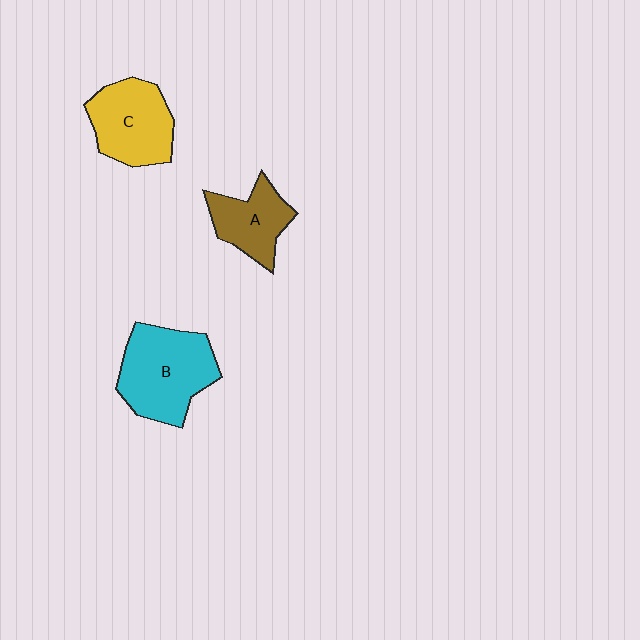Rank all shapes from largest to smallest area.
From largest to smallest: B (cyan), C (yellow), A (brown).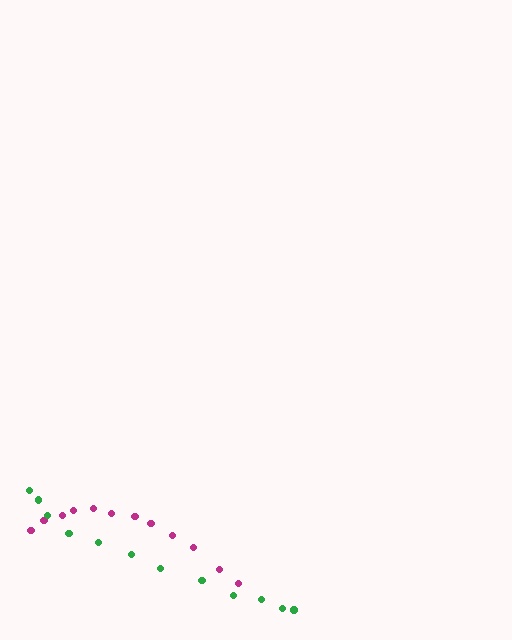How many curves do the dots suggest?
There are 2 distinct paths.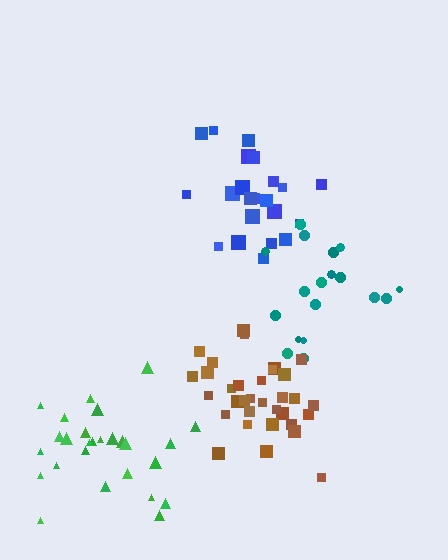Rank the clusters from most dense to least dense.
brown, teal, blue, green.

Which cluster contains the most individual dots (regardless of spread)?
Brown (33).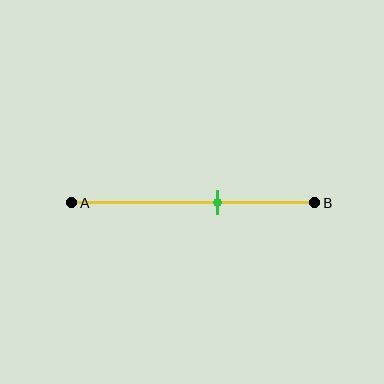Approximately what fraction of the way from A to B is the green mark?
The green mark is approximately 60% of the way from A to B.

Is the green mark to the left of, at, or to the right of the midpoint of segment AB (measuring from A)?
The green mark is to the right of the midpoint of segment AB.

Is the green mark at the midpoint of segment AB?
No, the mark is at about 60% from A, not at the 50% midpoint.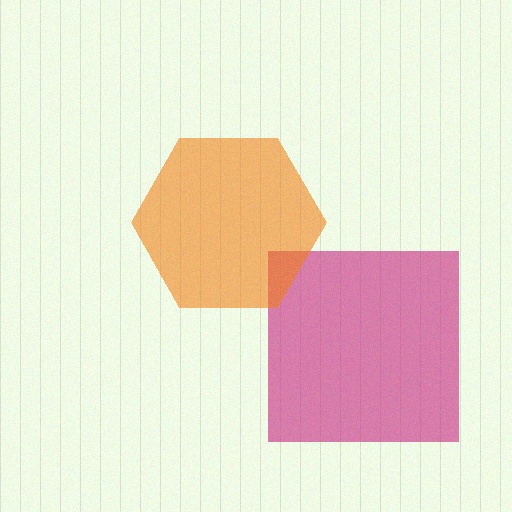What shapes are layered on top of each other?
The layered shapes are: a magenta square, an orange hexagon.